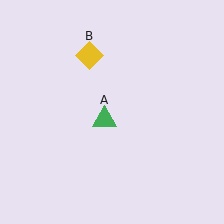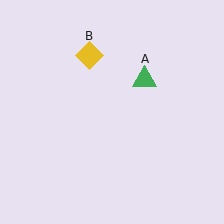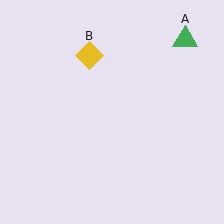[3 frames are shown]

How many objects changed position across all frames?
1 object changed position: green triangle (object A).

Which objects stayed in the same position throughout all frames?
Yellow diamond (object B) remained stationary.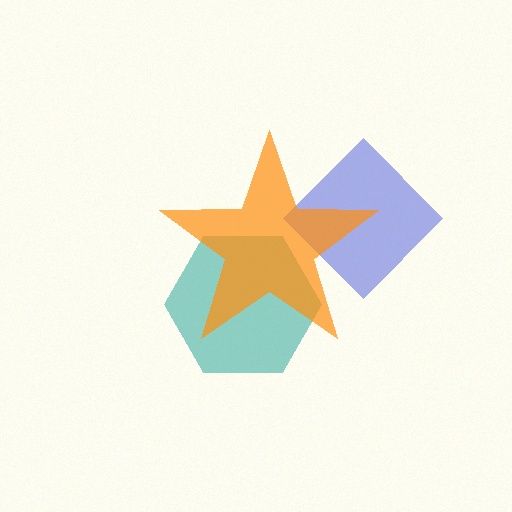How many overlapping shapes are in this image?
There are 3 overlapping shapes in the image.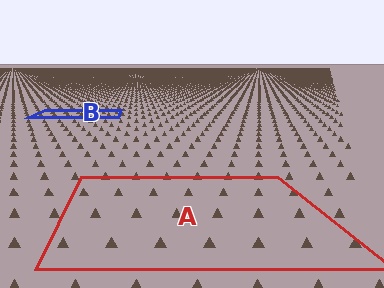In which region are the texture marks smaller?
The texture marks are smaller in region B, because it is farther away.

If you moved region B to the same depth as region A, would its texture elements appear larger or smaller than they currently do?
They would appear larger. At a closer depth, the same texture elements are projected at a bigger on-screen size.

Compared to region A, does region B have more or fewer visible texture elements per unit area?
Region B has more texture elements per unit area — they are packed more densely because it is farther away.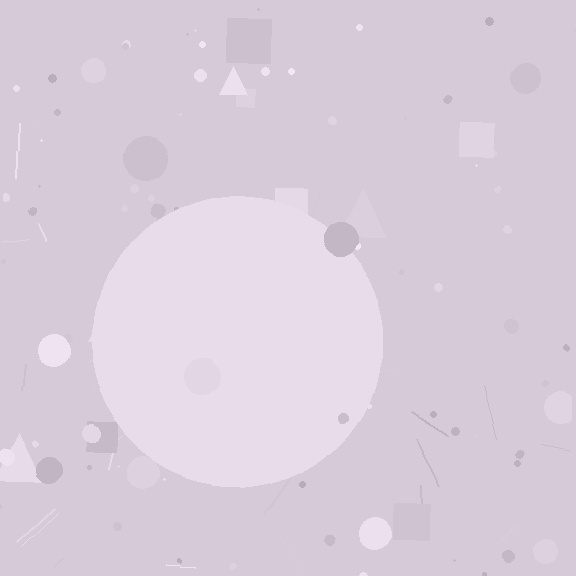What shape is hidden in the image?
A circle is hidden in the image.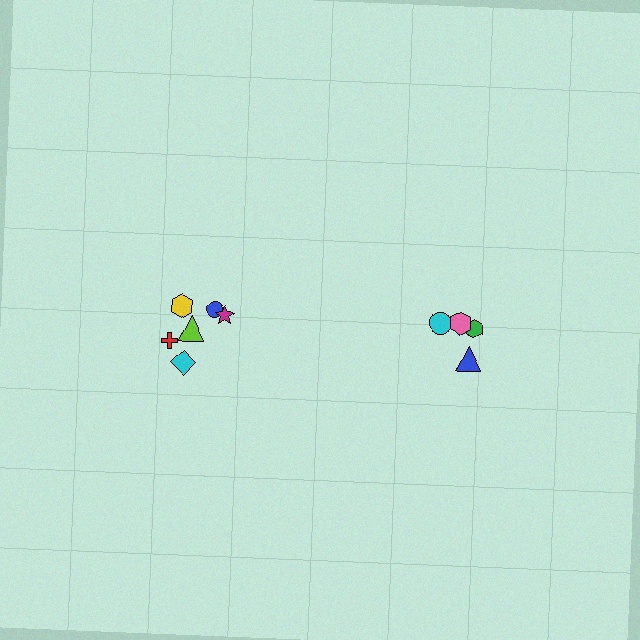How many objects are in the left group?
There are 6 objects.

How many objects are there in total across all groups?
There are 10 objects.